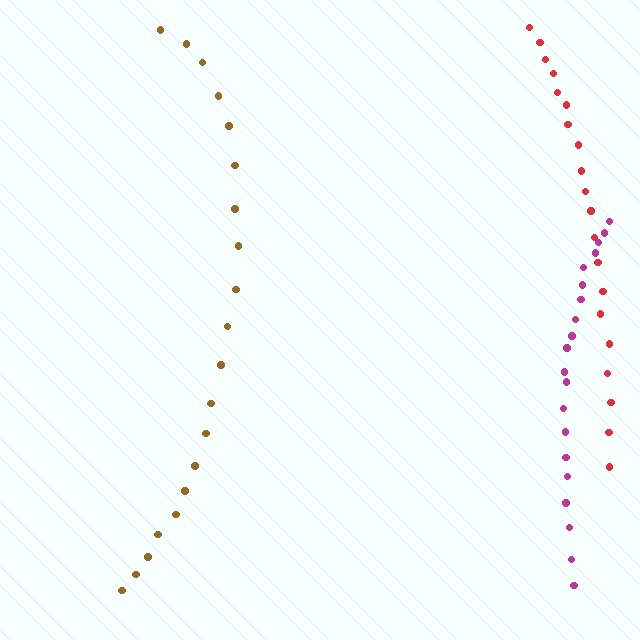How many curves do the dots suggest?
There are 3 distinct paths.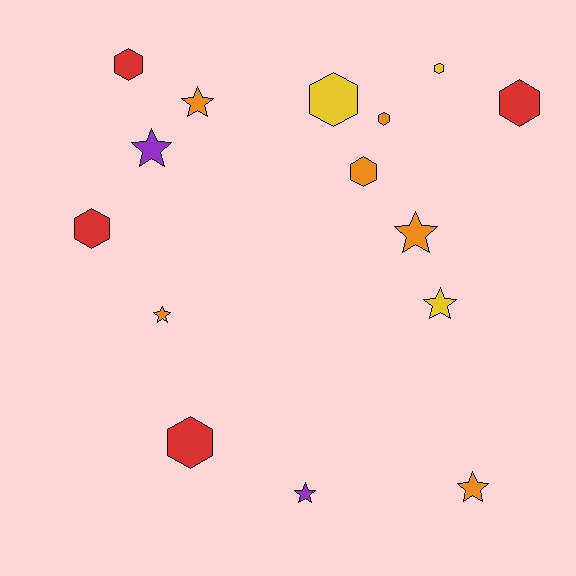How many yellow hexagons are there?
There are 2 yellow hexagons.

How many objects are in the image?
There are 15 objects.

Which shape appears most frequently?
Hexagon, with 8 objects.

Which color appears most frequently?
Orange, with 6 objects.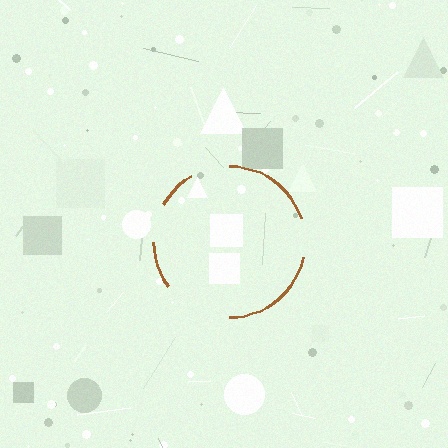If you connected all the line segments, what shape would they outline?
They would outline a circle.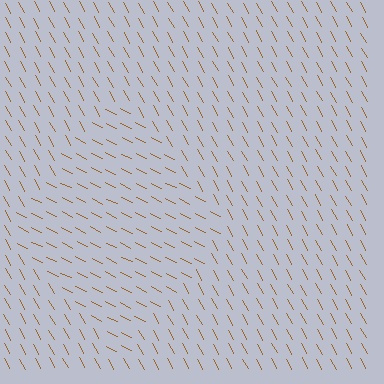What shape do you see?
I see a diamond.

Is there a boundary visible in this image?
Yes, there is a texture boundary formed by a change in line orientation.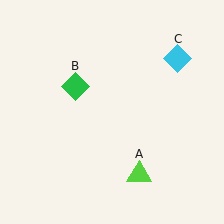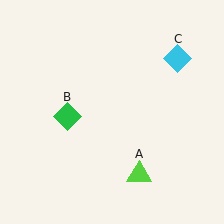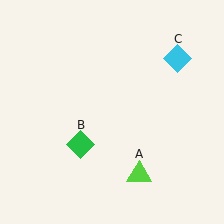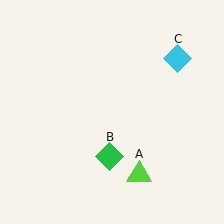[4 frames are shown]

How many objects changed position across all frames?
1 object changed position: green diamond (object B).